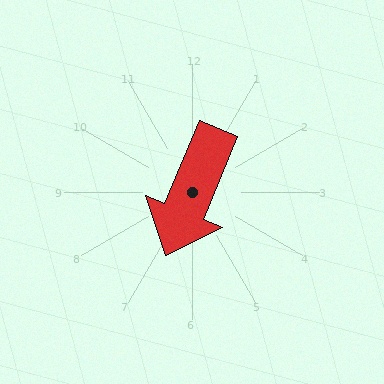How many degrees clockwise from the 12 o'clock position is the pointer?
Approximately 203 degrees.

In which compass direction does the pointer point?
Southwest.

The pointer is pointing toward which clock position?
Roughly 7 o'clock.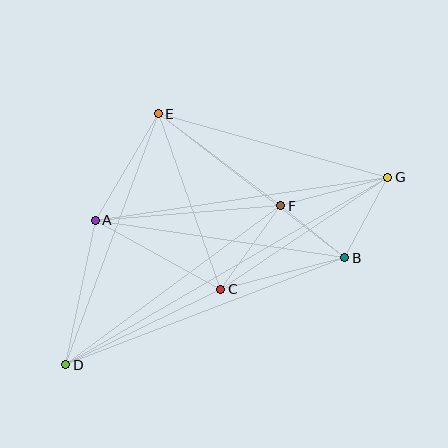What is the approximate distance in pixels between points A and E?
The distance between A and E is approximately 124 pixels.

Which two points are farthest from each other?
Points D and G are farthest from each other.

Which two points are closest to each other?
Points B and F are closest to each other.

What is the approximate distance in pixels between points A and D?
The distance between A and D is approximately 148 pixels.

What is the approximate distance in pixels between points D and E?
The distance between D and E is approximately 268 pixels.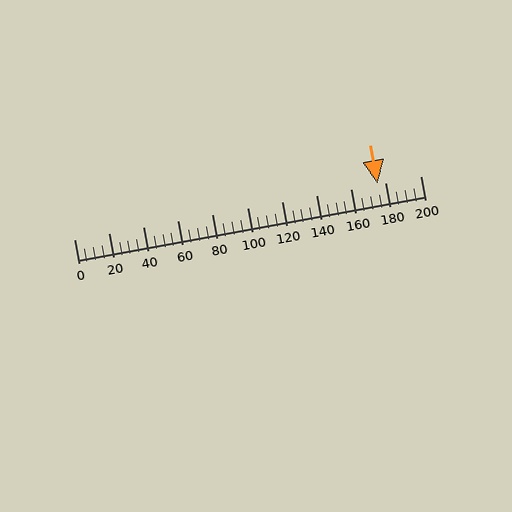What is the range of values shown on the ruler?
The ruler shows values from 0 to 200.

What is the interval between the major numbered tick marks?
The major tick marks are spaced 20 units apart.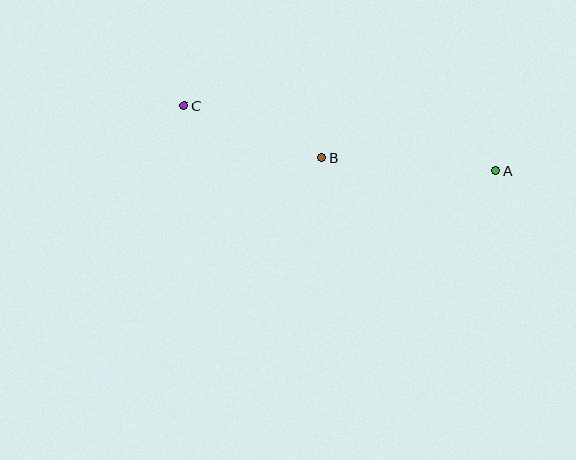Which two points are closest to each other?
Points B and C are closest to each other.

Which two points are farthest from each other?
Points A and C are farthest from each other.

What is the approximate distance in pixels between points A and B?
The distance between A and B is approximately 174 pixels.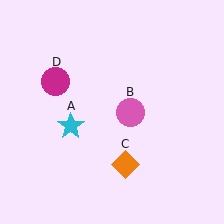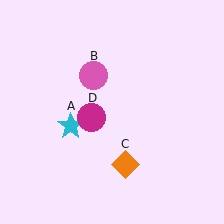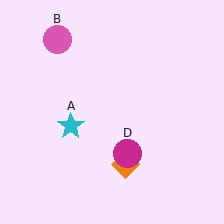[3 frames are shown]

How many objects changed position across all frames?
2 objects changed position: pink circle (object B), magenta circle (object D).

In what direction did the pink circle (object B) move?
The pink circle (object B) moved up and to the left.